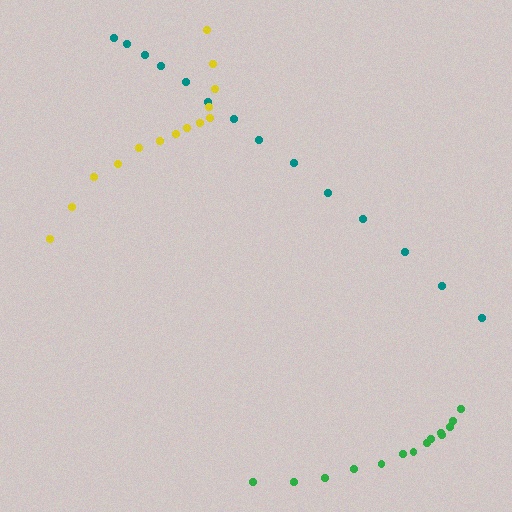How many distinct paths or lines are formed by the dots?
There are 3 distinct paths.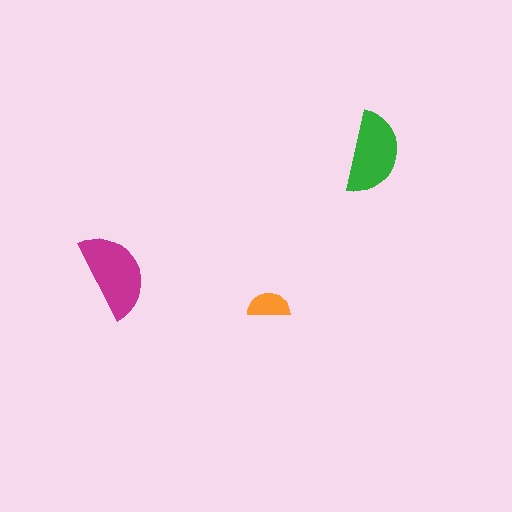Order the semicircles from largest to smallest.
the magenta one, the green one, the orange one.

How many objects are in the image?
There are 3 objects in the image.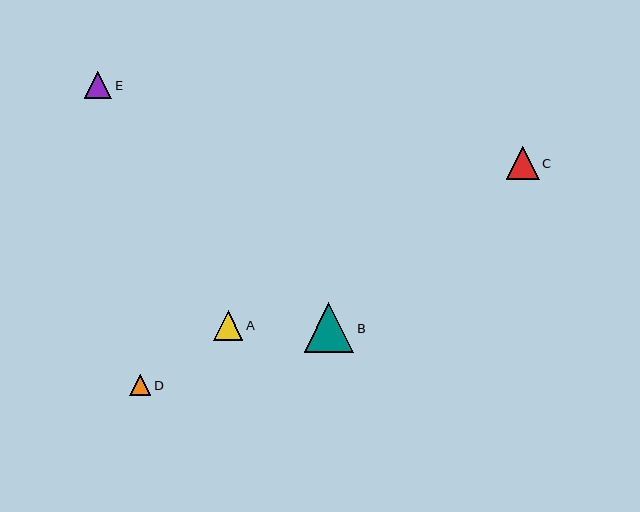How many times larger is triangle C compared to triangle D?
Triangle C is approximately 1.6 times the size of triangle D.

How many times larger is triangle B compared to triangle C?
Triangle B is approximately 1.5 times the size of triangle C.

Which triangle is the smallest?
Triangle D is the smallest with a size of approximately 21 pixels.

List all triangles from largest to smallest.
From largest to smallest: B, C, A, E, D.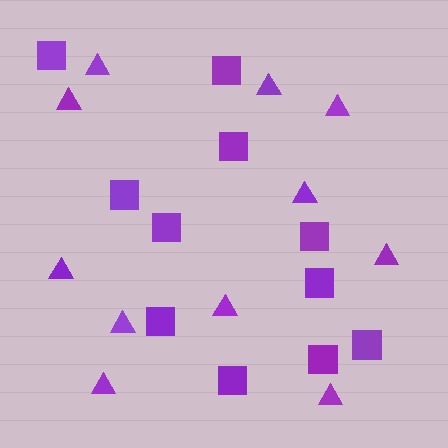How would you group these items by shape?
There are 2 groups: one group of triangles (11) and one group of squares (11).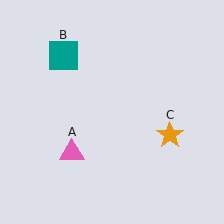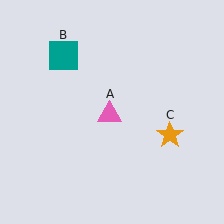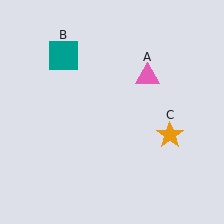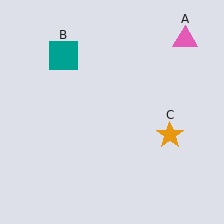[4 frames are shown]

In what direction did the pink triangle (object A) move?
The pink triangle (object A) moved up and to the right.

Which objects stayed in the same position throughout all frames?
Teal square (object B) and orange star (object C) remained stationary.